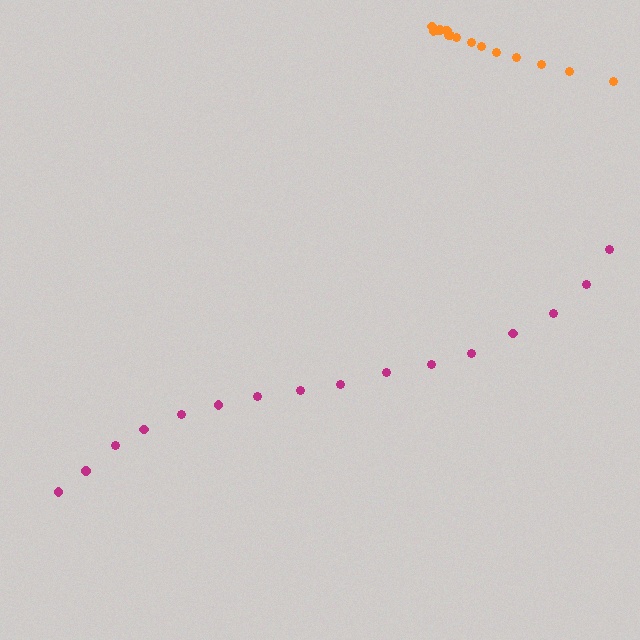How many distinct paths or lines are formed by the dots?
There are 2 distinct paths.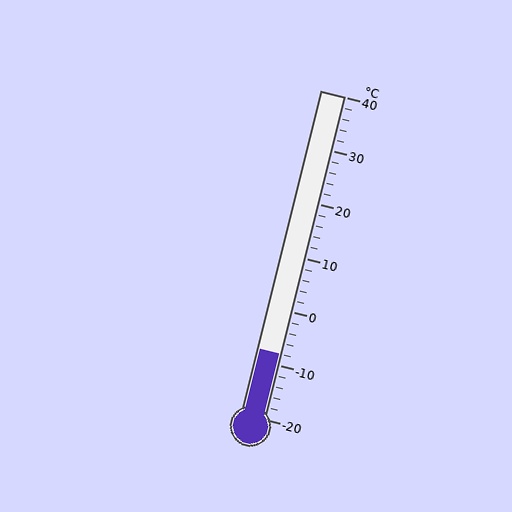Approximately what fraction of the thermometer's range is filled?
The thermometer is filled to approximately 20% of its range.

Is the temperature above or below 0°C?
The temperature is below 0°C.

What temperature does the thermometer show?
The thermometer shows approximately -8°C.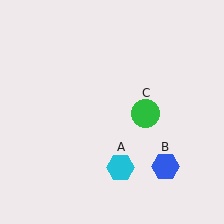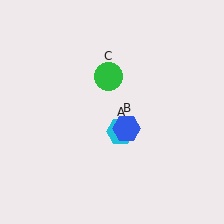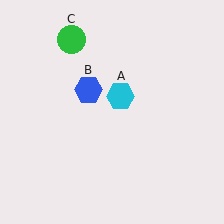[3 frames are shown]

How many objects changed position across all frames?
3 objects changed position: cyan hexagon (object A), blue hexagon (object B), green circle (object C).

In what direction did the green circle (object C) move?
The green circle (object C) moved up and to the left.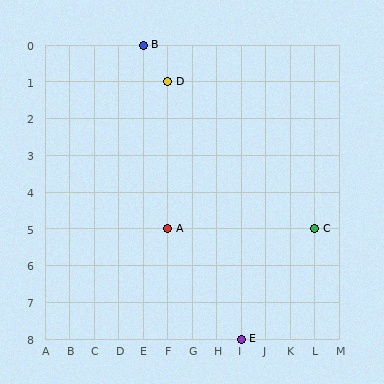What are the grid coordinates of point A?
Point A is at grid coordinates (F, 5).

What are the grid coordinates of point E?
Point E is at grid coordinates (I, 8).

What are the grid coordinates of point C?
Point C is at grid coordinates (L, 5).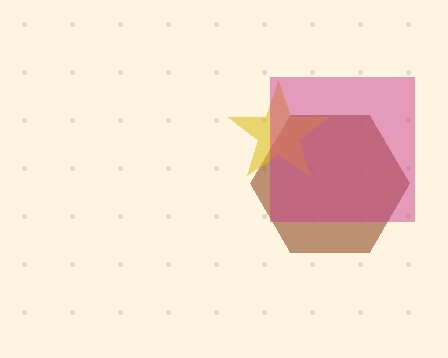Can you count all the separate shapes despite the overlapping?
Yes, there are 3 separate shapes.